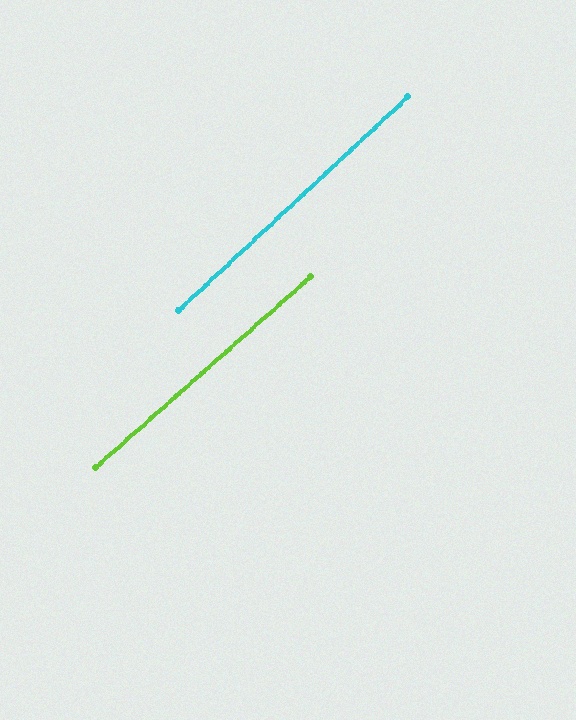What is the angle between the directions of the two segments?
Approximately 1 degree.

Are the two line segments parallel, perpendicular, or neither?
Parallel — their directions differ by only 1.4°.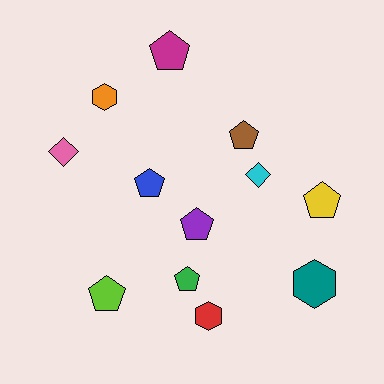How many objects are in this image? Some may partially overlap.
There are 12 objects.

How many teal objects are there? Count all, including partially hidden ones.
There is 1 teal object.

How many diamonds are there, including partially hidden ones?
There are 2 diamonds.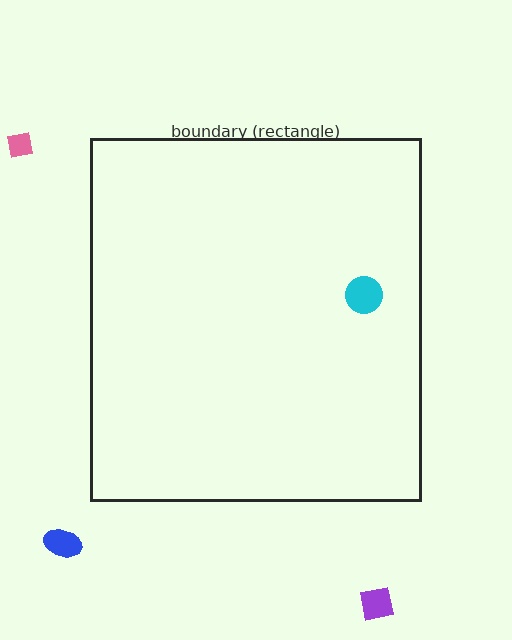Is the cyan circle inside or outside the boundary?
Inside.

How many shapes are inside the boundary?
1 inside, 3 outside.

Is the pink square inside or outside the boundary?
Outside.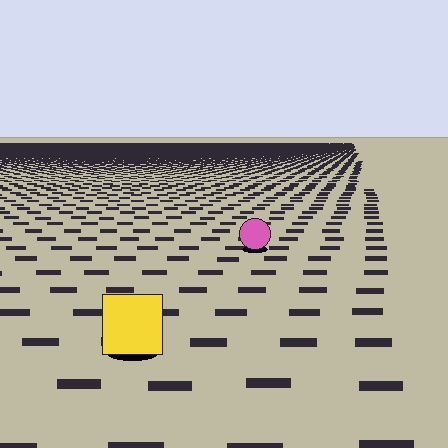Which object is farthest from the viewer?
The pink circle is farthest from the viewer. It appears smaller and the ground texture around it is denser.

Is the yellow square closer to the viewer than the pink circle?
Yes. The yellow square is closer — you can tell from the texture gradient: the ground texture is coarser near it.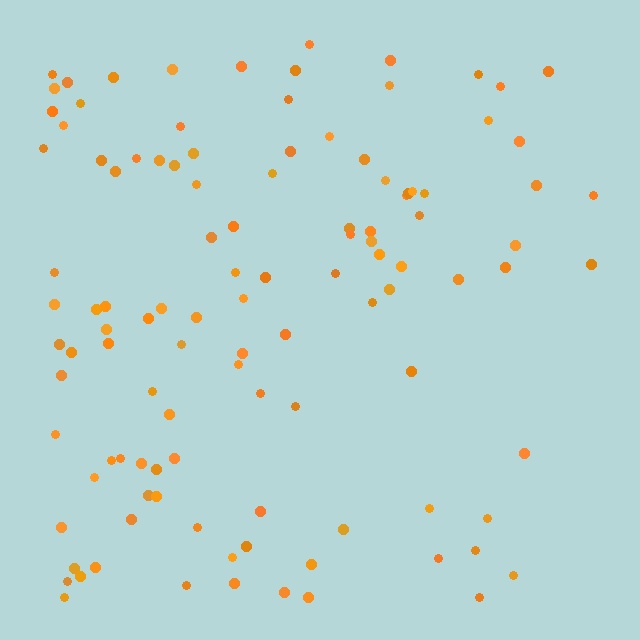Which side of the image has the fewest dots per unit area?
The right.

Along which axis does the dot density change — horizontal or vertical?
Horizontal.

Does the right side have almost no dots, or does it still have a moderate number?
Still a moderate number, just noticeably fewer than the left.